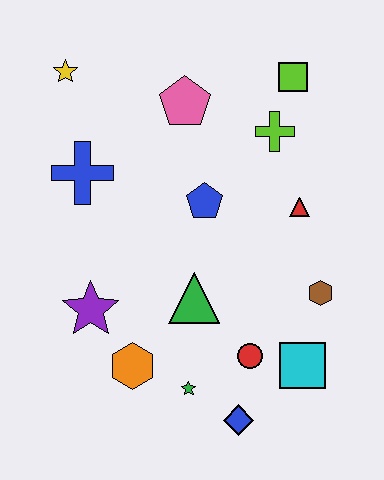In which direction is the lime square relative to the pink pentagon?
The lime square is to the right of the pink pentagon.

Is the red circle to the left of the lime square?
Yes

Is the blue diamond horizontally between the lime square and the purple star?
Yes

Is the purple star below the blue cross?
Yes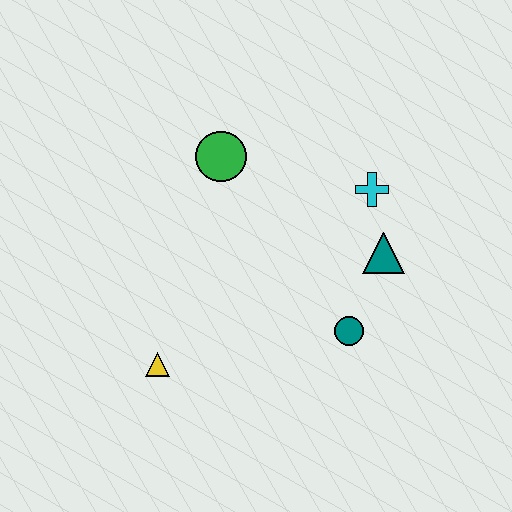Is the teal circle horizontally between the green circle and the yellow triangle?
No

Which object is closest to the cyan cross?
The teal triangle is closest to the cyan cross.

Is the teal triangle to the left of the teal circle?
No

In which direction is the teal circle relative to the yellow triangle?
The teal circle is to the right of the yellow triangle.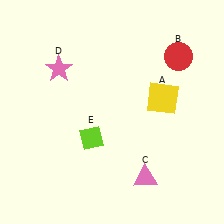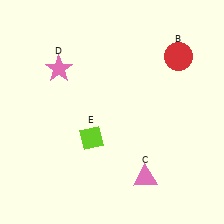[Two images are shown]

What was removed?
The yellow square (A) was removed in Image 2.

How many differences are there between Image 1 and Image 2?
There is 1 difference between the two images.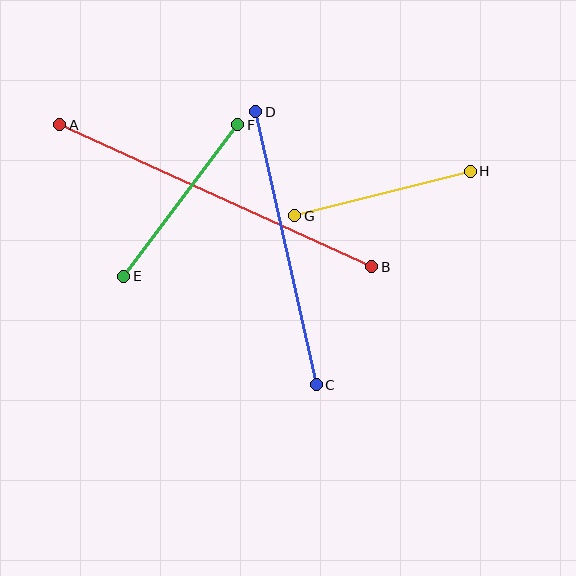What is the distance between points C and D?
The distance is approximately 279 pixels.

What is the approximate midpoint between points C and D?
The midpoint is at approximately (286, 248) pixels.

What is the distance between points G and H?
The distance is approximately 181 pixels.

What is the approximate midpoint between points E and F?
The midpoint is at approximately (181, 200) pixels.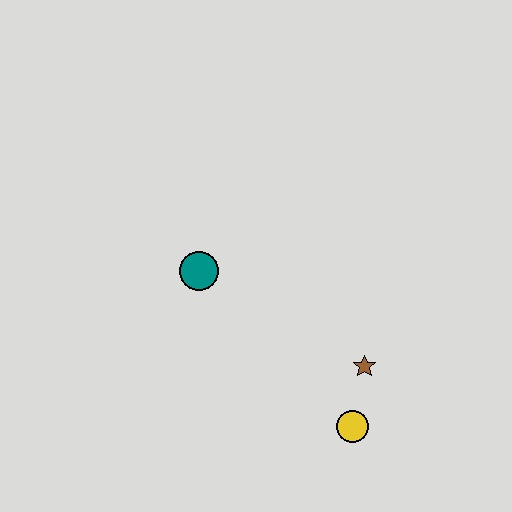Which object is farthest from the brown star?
The teal circle is farthest from the brown star.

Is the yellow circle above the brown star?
No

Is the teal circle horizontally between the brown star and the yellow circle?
No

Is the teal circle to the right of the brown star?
No